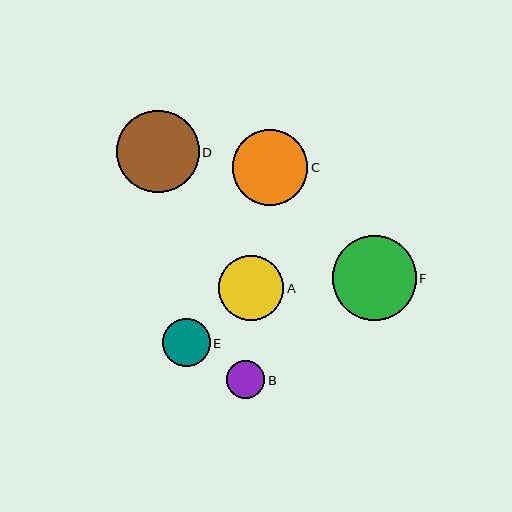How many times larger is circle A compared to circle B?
Circle A is approximately 1.7 times the size of circle B.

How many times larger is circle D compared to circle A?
Circle D is approximately 1.3 times the size of circle A.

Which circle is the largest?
Circle F is the largest with a size of approximately 84 pixels.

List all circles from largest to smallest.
From largest to smallest: F, D, C, A, E, B.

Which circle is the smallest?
Circle B is the smallest with a size of approximately 38 pixels.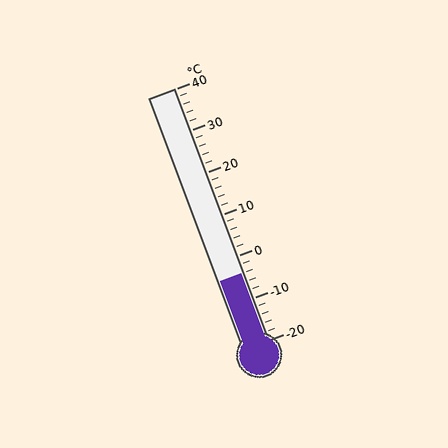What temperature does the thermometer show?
The thermometer shows approximately -4°C.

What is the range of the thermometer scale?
The thermometer scale ranges from -20°C to 40°C.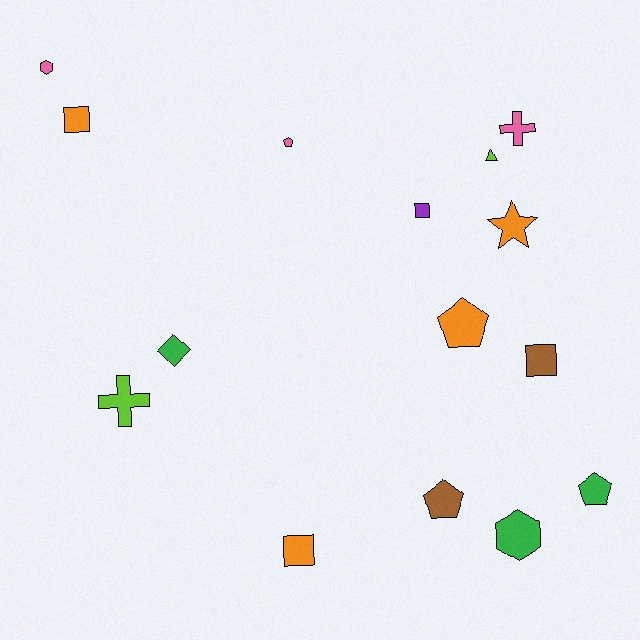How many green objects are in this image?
There are 3 green objects.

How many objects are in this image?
There are 15 objects.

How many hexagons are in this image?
There are 2 hexagons.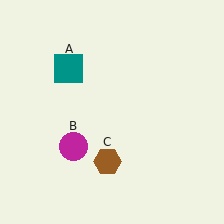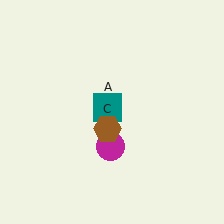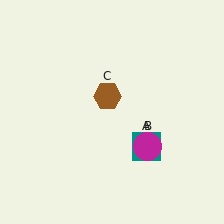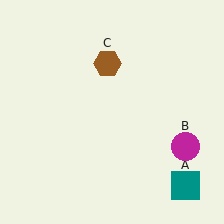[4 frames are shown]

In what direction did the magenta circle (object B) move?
The magenta circle (object B) moved right.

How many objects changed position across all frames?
3 objects changed position: teal square (object A), magenta circle (object B), brown hexagon (object C).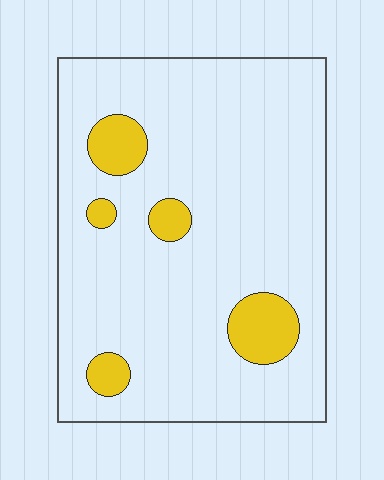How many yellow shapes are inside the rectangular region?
5.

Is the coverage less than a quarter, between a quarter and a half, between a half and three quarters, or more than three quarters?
Less than a quarter.